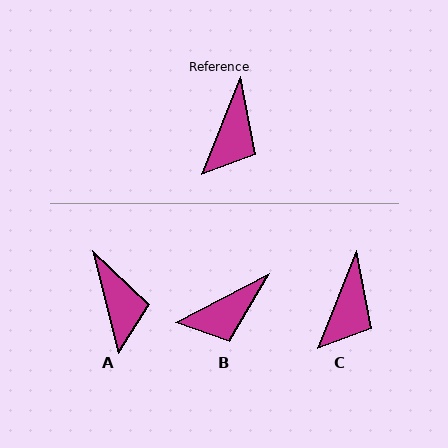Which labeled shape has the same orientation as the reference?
C.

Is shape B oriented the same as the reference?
No, it is off by about 41 degrees.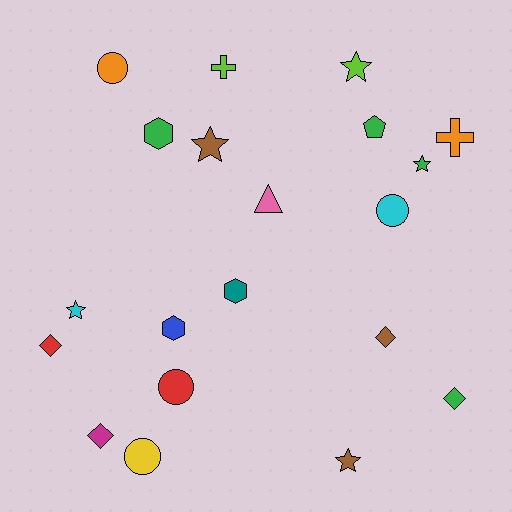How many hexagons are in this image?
There are 3 hexagons.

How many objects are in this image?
There are 20 objects.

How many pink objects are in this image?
There is 1 pink object.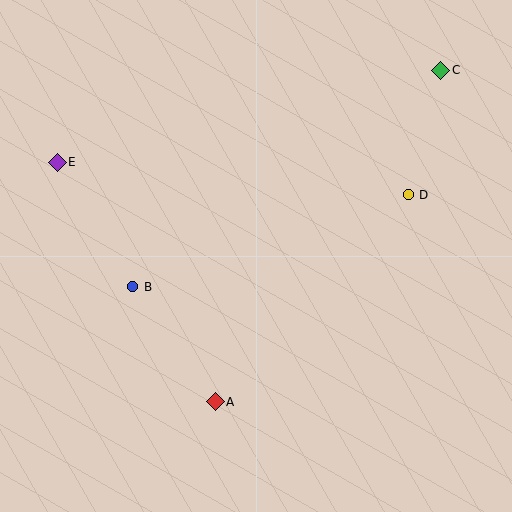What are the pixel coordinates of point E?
Point E is at (57, 162).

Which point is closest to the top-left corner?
Point E is closest to the top-left corner.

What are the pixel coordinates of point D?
Point D is at (408, 195).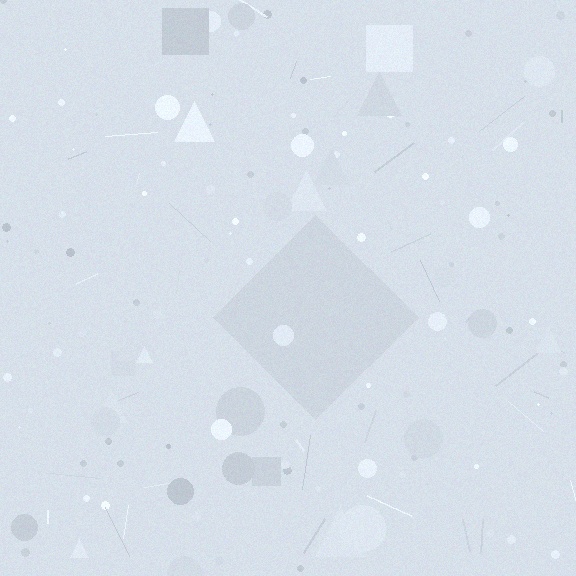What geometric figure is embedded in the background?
A diamond is embedded in the background.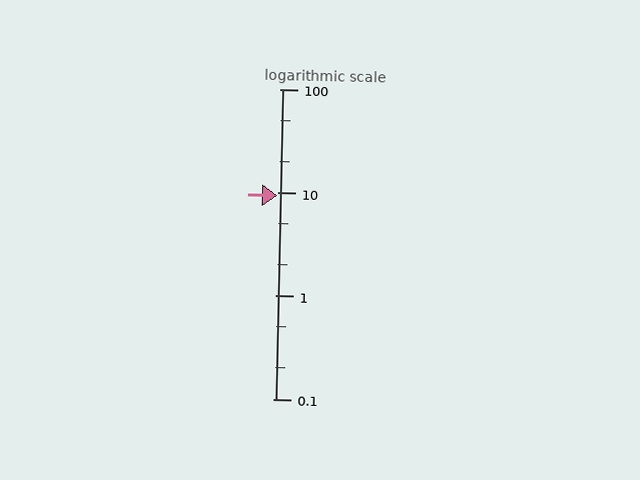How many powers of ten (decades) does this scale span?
The scale spans 3 decades, from 0.1 to 100.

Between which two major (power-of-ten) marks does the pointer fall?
The pointer is between 1 and 10.